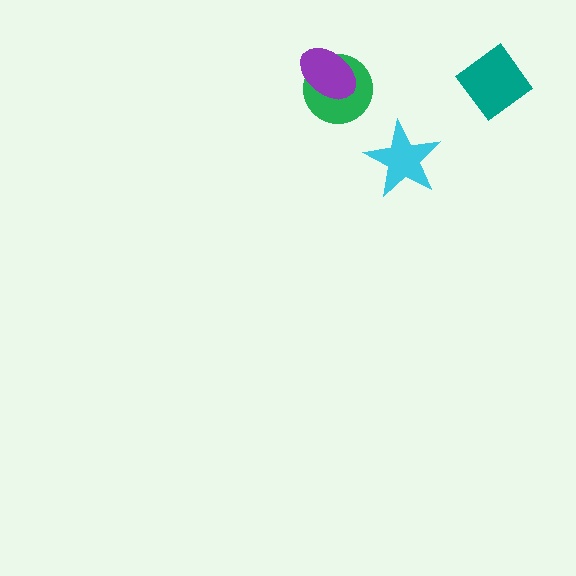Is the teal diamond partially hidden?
No, no other shape covers it.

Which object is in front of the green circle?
The purple ellipse is in front of the green circle.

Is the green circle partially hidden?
Yes, it is partially covered by another shape.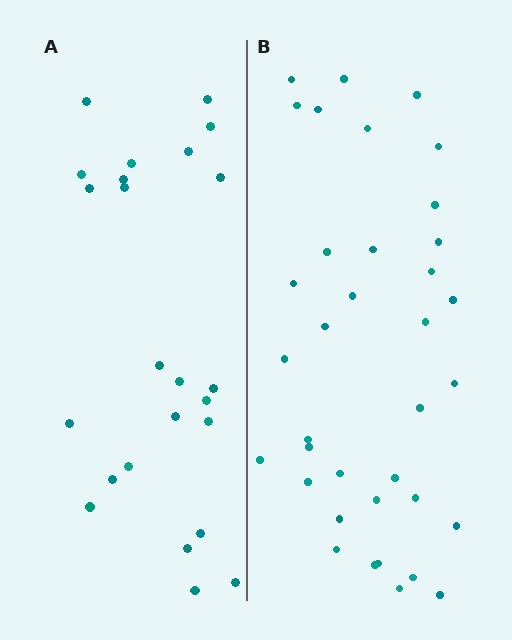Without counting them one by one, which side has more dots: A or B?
Region B (the right region) has more dots.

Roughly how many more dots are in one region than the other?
Region B has roughly 12 or so more dots than region A.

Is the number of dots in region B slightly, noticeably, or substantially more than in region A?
Region B has substantially more. The ratio is roughly 1.5 to 1.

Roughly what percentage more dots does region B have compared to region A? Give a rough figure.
About 50% more.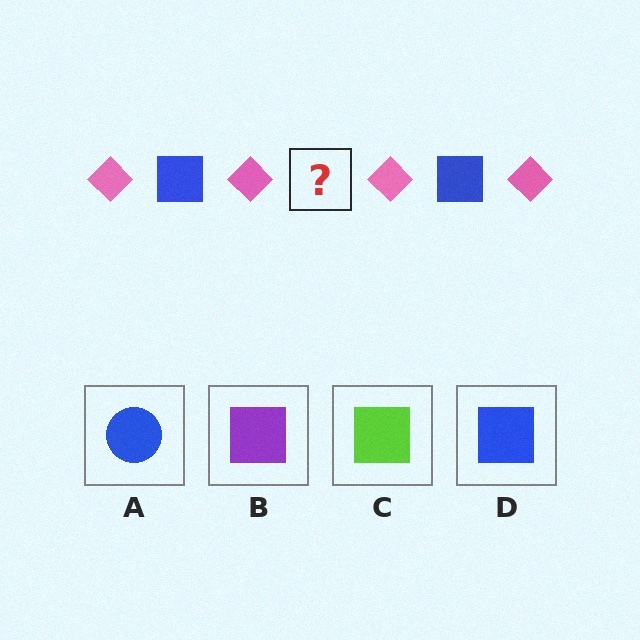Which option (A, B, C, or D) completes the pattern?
D.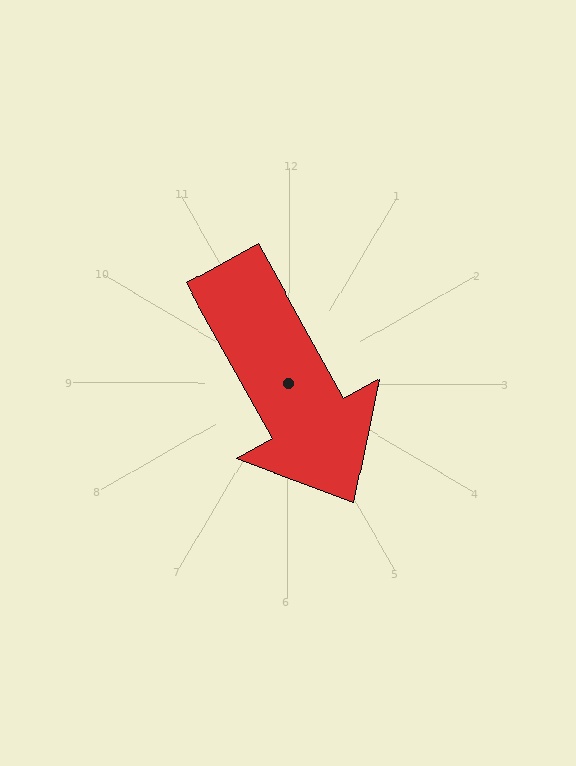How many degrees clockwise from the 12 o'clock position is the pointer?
Approximately 151 degrees.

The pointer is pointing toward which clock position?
Roughly 5 o'clock.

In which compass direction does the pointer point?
Southeast.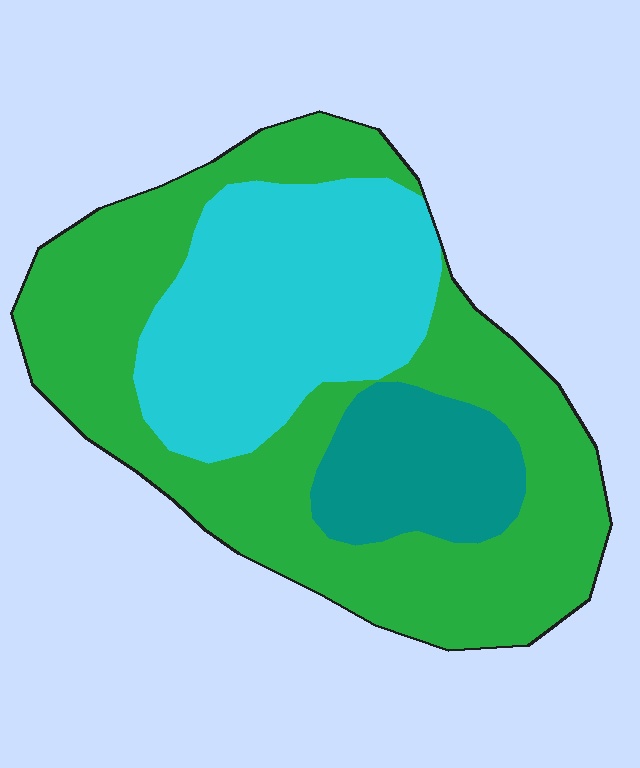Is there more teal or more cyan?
Cyan.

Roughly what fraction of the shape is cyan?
Cyan covers 31% of the shape.